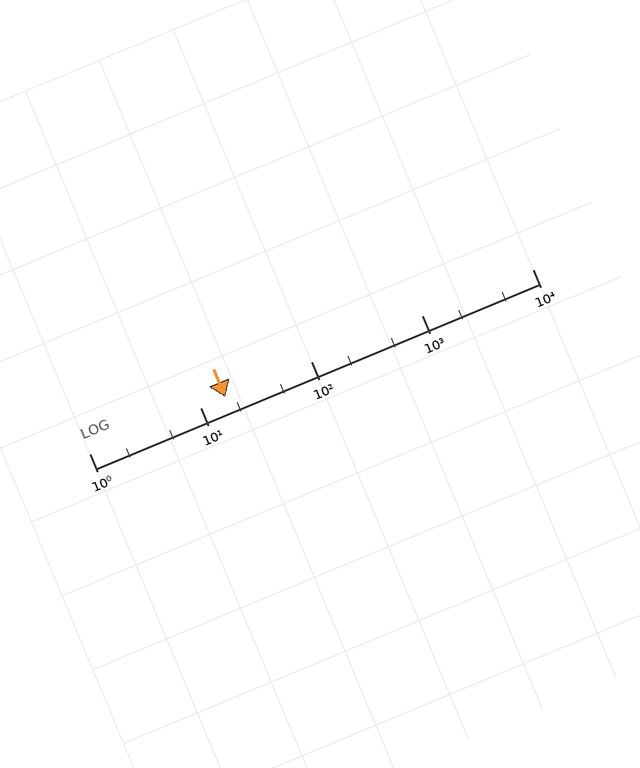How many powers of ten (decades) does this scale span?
The scale spans 4 decades, from 1 to 10000.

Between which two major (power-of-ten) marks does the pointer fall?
The pointer is between 10 and 100.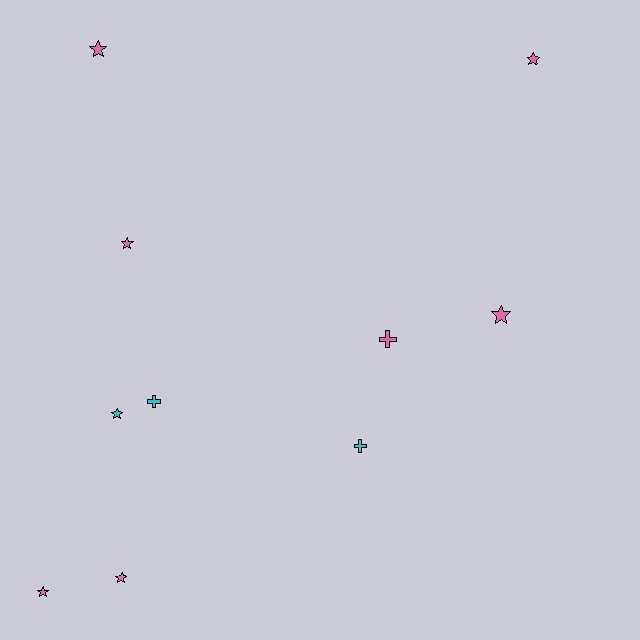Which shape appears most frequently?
Star, with 7 objects.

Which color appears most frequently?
Pink, with 7 objects.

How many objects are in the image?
There are 10 objects.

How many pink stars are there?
There are 6 pink stars.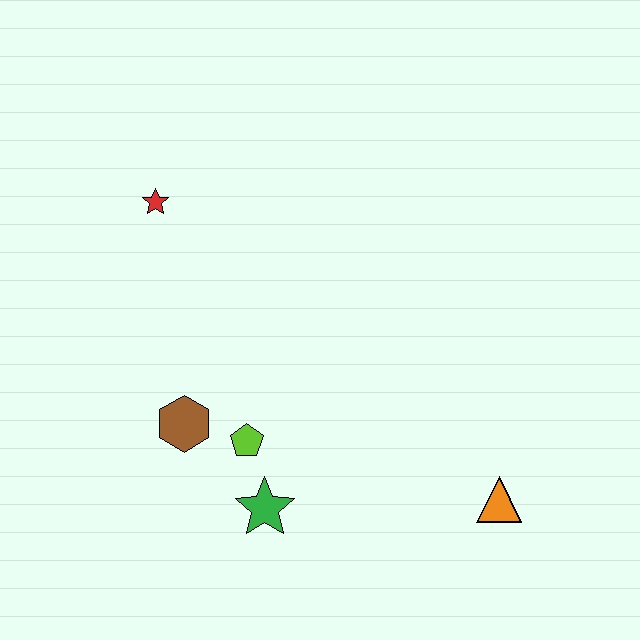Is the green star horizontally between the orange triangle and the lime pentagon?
Yes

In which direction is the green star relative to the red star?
The green star is below the red star.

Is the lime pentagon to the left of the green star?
Yes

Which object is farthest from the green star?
The red star is farthest from the green star.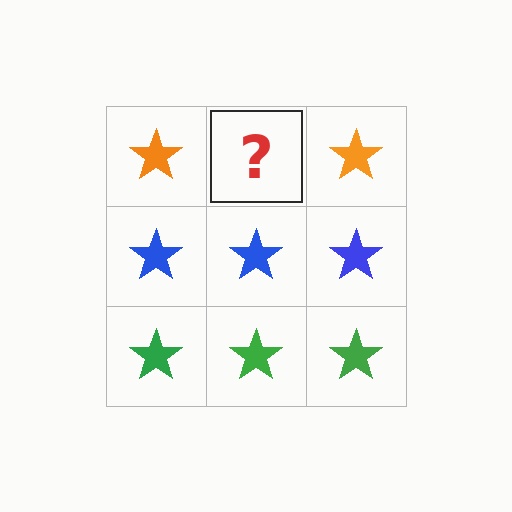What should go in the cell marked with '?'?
The missing cell should contain an orange star.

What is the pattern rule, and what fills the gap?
The rule is that each row has a consistent color. The gap should be filled with an orange star.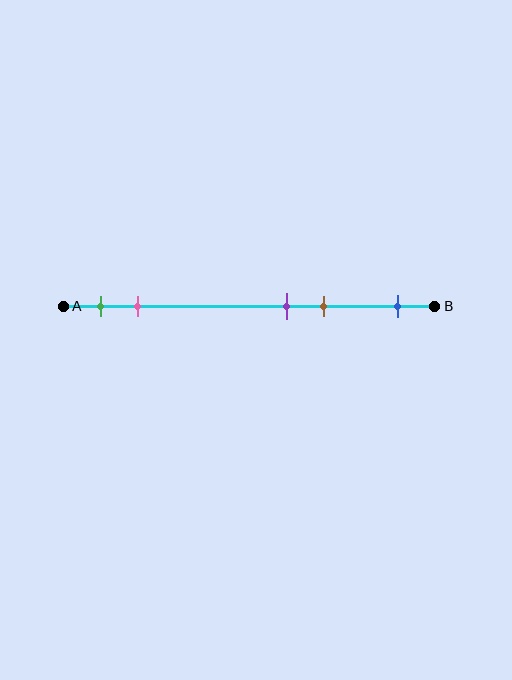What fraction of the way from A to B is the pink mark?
The pink mark is approximately 20% (0.2) of the way from A to B.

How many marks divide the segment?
There are 5 marks dividing the segment.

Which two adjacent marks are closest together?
The purple and brown marks are the closest adjacent pair.